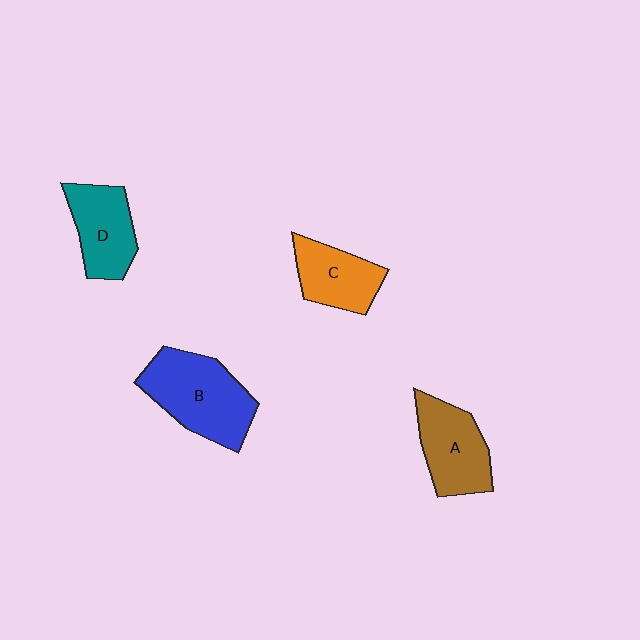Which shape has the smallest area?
Shape C (orange).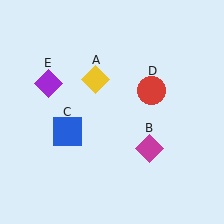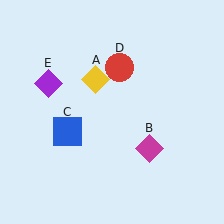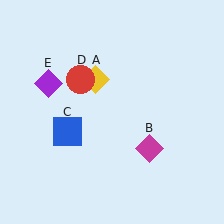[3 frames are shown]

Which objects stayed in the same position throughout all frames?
Yellow diamond (object A) and magenta diamond (object B) and blue square (object C) and purple diamond (object E) remained stationary.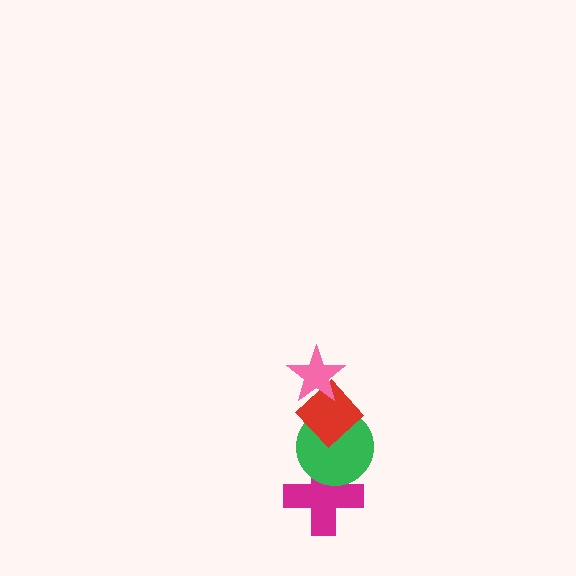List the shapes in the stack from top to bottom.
From top to bottom: the pink star, the red diamond, the green circle, the magenta cross.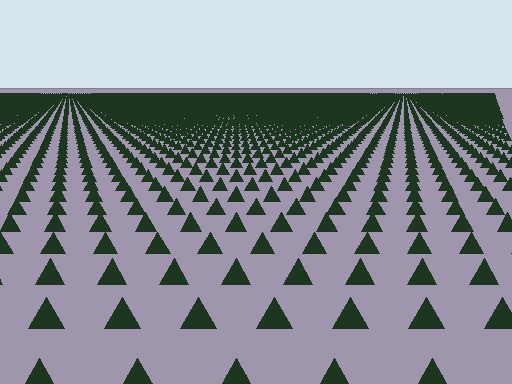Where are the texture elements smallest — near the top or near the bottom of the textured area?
Near the top.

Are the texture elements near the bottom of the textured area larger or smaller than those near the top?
Larger. Near the bottom, elements are closer to the viewer and appear at a bigger on-screen size.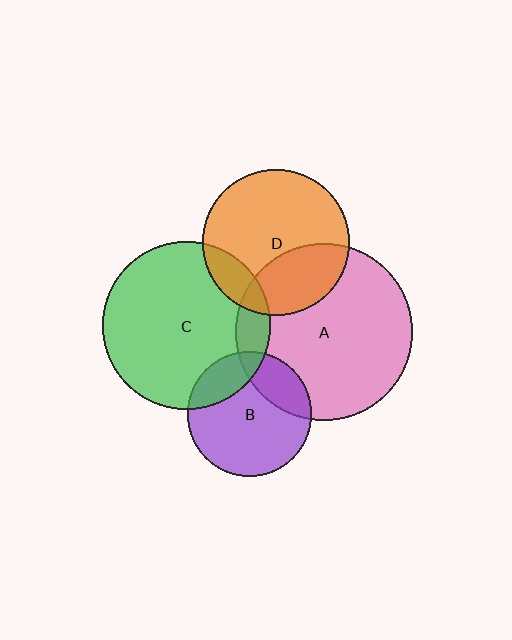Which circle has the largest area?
Circle A (pink).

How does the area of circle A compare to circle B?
Approximately 2.0 times.